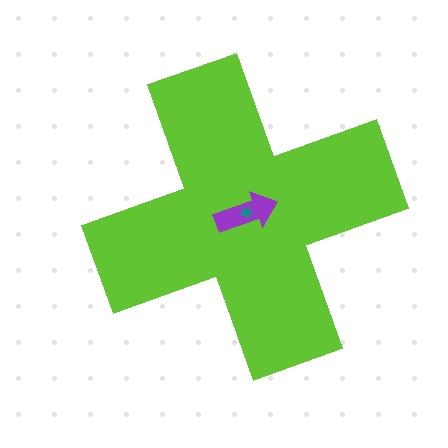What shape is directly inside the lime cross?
The purple arrow.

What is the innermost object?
The teal star.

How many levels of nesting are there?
3.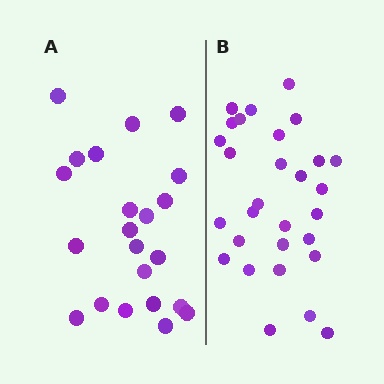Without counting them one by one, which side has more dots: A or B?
Region B (the right region) has more dots.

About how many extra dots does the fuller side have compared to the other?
Region B has roughly 8 or so more dots than region A.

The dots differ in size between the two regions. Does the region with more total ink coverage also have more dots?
No. Region A has more total ink coverage because its dots are larger, but region B actually contains more individual dots. Total area can be misleading — the number of items is what matters here.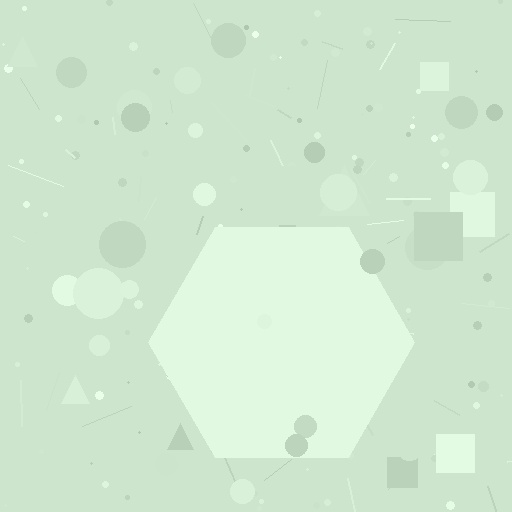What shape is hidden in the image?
A hexagon is hidden in the image.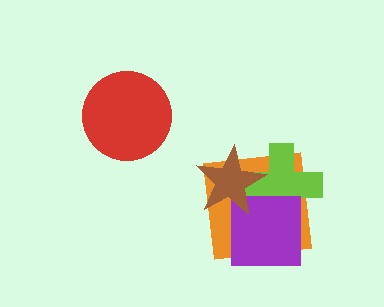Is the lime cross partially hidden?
Yes, it is partially covered by another shape.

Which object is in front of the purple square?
The brown star is in front of the purple square.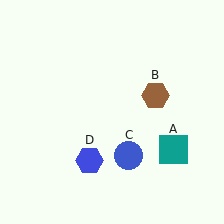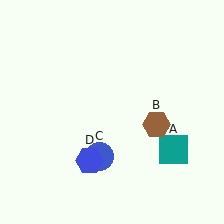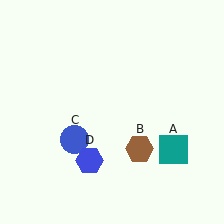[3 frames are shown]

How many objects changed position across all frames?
2 objects changed position: brown hexagon (object B), blue circle (object C).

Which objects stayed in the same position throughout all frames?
Teal square (object A) and blue hexagon (object D) remained stationary.